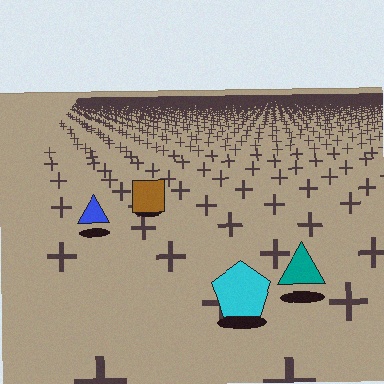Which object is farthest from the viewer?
The brown square is farthest from the viewer. It appears smaller and the ground texture around it is denser.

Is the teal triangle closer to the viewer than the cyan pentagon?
No. The cyan pentagon is closer — you can tell from the texture gradient: the ground texture is coarser near it.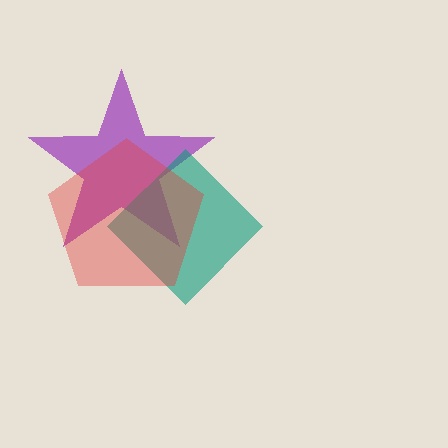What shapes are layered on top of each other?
The layered shapes are: a purple star, a teal diamond, a red pentagon.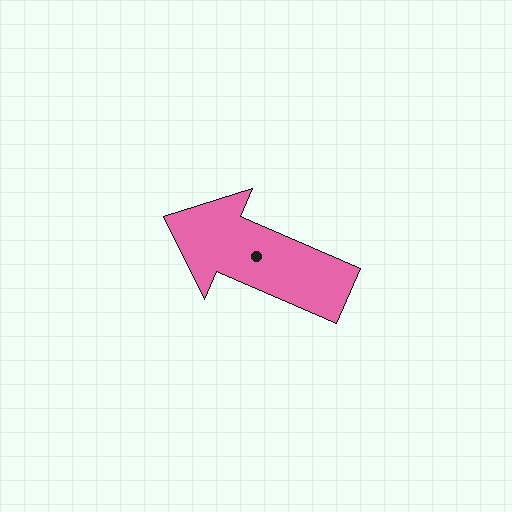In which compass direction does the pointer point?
Northwest.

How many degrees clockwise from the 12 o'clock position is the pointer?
Approximately 293 degrees.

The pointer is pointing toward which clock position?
Roughly 10 o'clock.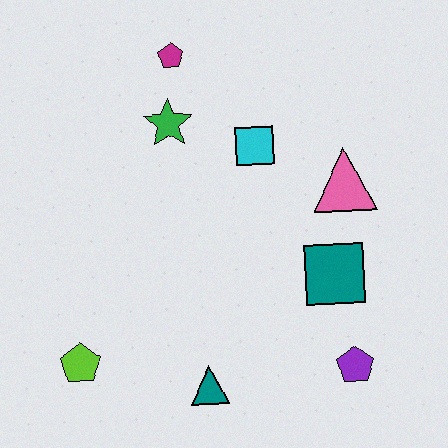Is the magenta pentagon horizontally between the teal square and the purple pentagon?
No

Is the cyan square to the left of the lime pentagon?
No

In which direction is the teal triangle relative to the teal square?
The teal triangle is to the left of the teal square.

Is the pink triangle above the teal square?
Yes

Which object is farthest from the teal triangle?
The magenta pentagon is farthest from the teal triangle.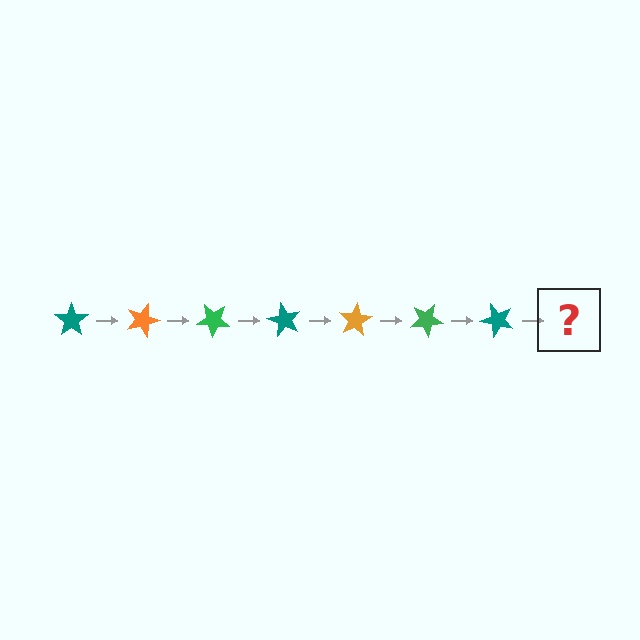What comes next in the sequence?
The next element should be an orange star, rotated 140 degrees from the start.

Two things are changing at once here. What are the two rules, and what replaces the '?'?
The two rules are that it rotates 20 degrees each step and the color cycles through teal, orange, and green. The '?' should be an orange star, rotated 140 degrees from the start.